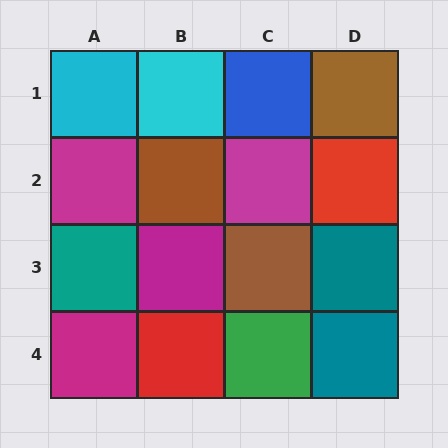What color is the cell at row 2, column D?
Red.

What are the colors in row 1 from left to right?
Cyan, cyan, blue, brown.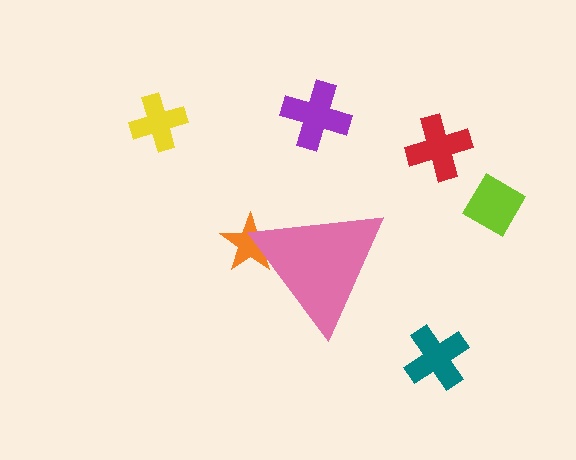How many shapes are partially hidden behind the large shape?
1 shape is partially hidden.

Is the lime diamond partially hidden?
No, the lime diamond is fully visible.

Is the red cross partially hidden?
No, the red cross is fully visible.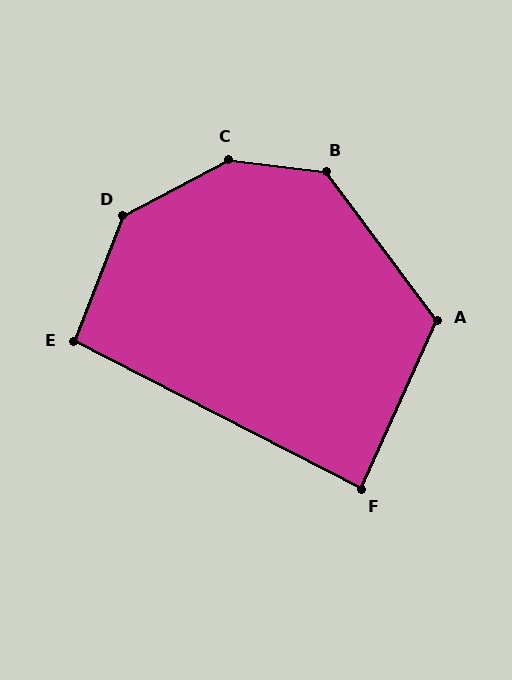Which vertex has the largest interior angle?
C, at approximately 145 degrees.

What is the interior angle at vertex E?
Approximately 96 degrees (obtuse).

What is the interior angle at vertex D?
Approximately 139 degrees (obtuse).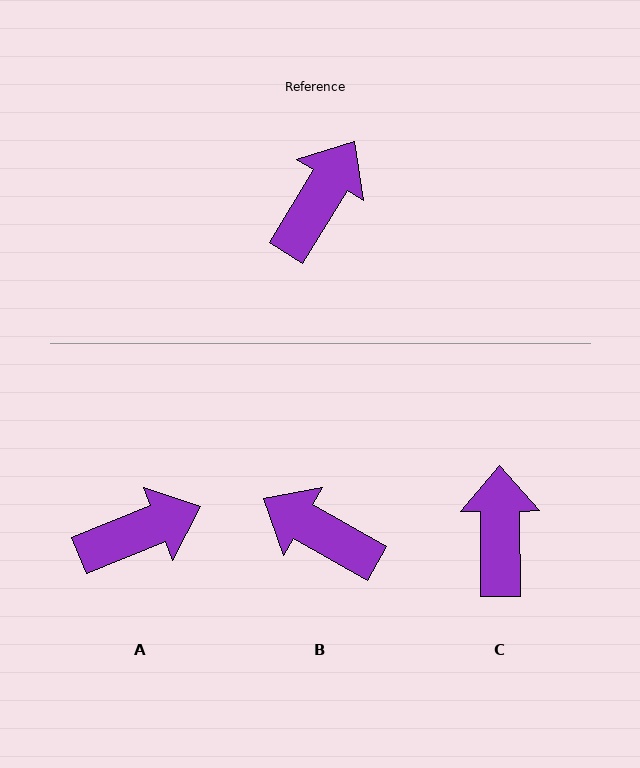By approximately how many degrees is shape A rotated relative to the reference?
Approximately 37 degrees clockwise.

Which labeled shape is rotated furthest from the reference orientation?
B, about 92 degrees away.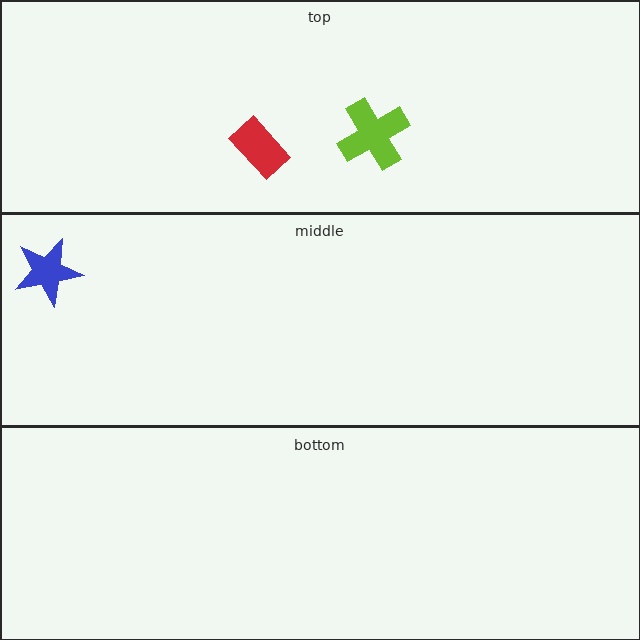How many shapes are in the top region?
2.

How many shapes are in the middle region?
1.